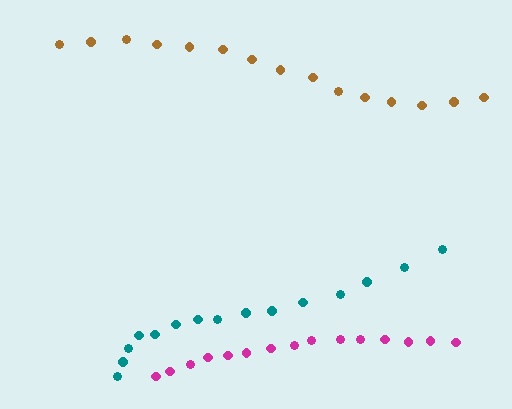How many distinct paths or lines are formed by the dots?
There are 3 distinct paths.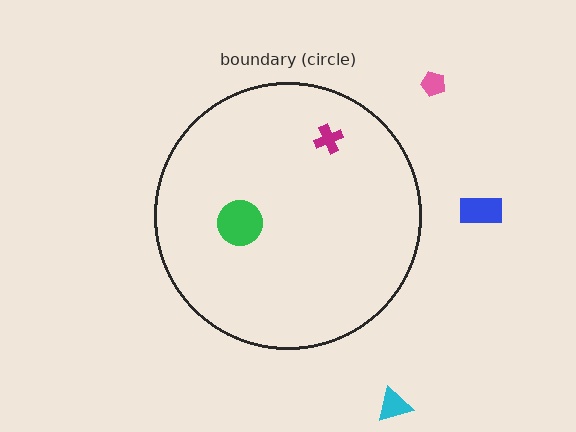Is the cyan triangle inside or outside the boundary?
Outside.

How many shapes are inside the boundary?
2 inside, 3 outside.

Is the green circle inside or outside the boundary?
Inside.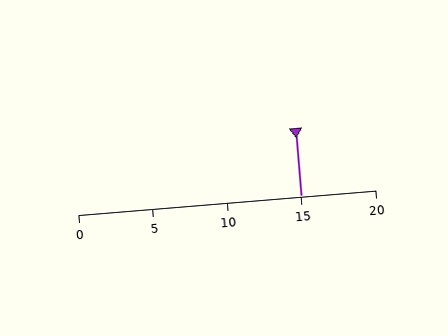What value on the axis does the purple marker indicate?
The marker indicates approximately 15.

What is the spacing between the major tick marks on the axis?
The major ticks are spaced 5 apart.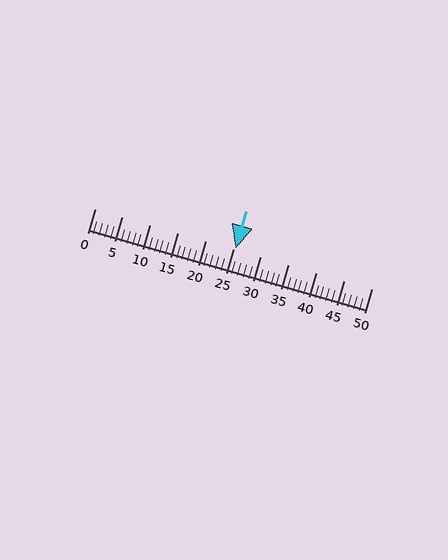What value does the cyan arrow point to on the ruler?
The cyan arrow points to approximately 26.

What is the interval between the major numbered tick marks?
The major tick marks are spaced 5 units apart.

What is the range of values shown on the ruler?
The ruler shows values from 0 to 50.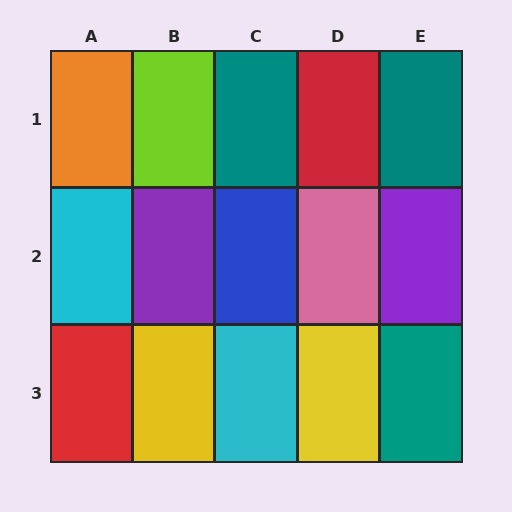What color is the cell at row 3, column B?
Yellow.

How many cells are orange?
1 cell is orange.